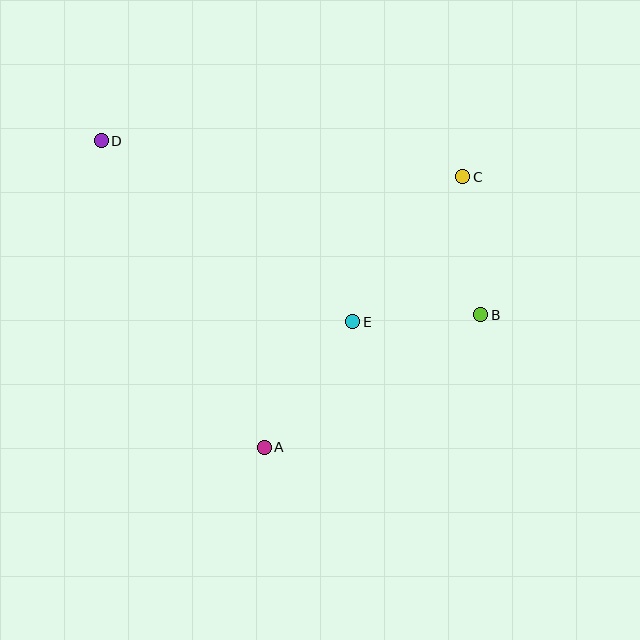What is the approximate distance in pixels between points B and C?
The distance between B and C is approximately 139 pixels.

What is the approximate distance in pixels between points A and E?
The distance between A and E is approximately 154 pixels.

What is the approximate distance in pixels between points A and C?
The distance between A and C is approximately 336 pixels.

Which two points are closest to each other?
Points B and E are closest to each other.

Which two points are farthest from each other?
Points B and D are farthest from each other.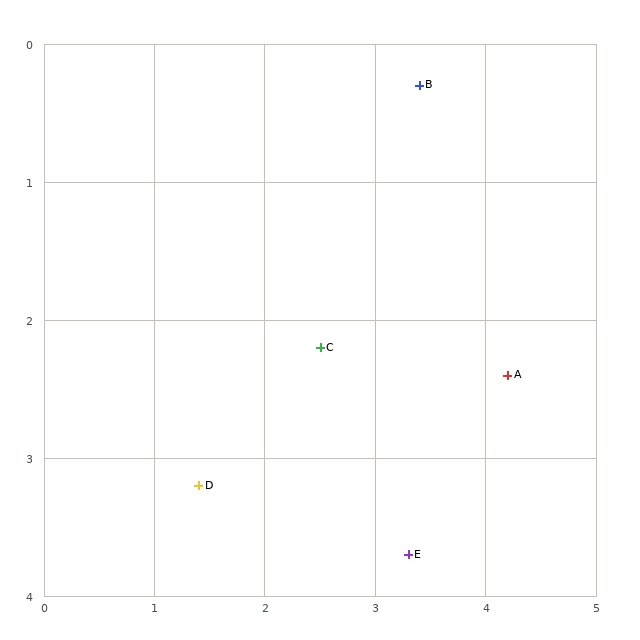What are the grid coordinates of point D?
Point D is at approximately (1.4, 3.2).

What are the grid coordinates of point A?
Point A is at approximately (4.2, 2.4).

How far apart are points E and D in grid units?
Points E and D are about 2.0 grid units apart.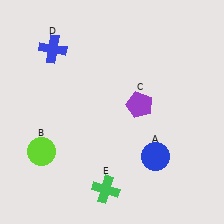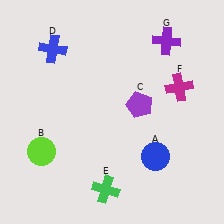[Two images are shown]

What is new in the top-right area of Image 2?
A purple cross (G) was added in the top-right area of Image 2.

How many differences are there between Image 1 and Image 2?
There are 2 differences between the two images.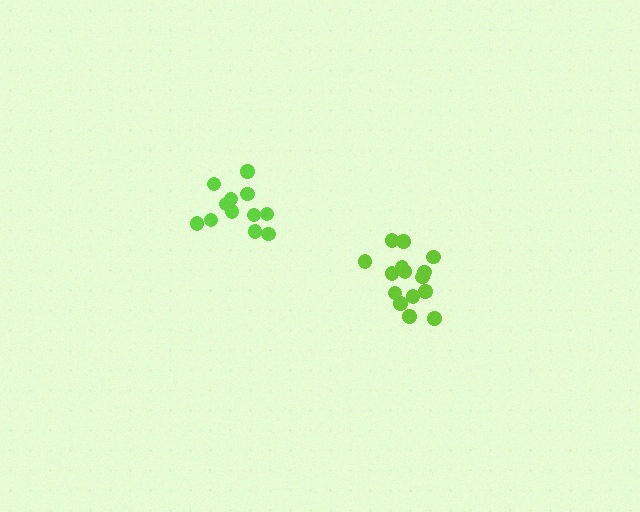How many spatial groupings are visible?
There are 2 spatial groupings.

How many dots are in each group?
Group 1: 12 dots, Group 2: 15 dots (27 total).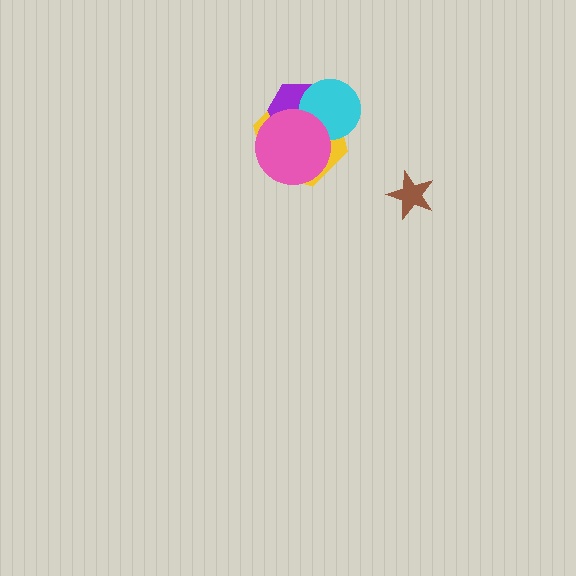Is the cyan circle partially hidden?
Yes, it is partially covered by another shape.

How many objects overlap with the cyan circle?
3 objects overlap with the cyan circle.